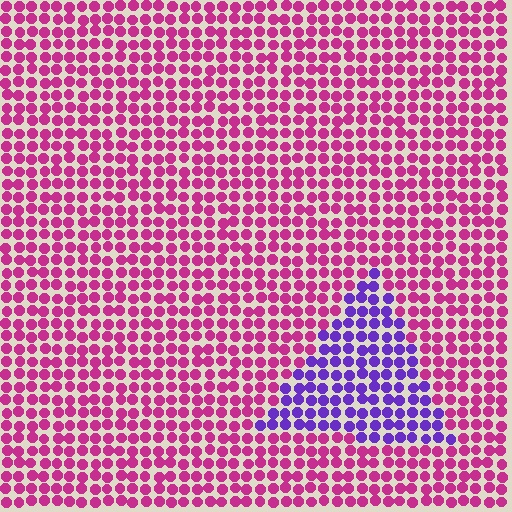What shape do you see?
I see a triangle.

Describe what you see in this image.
The image is filled with small magenta elements in a uniform arrangement. A triangle-shaped region is visible where the elements are tinted to a slightly different hue, forming a subtle color boundary.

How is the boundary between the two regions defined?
The boundary is defined purely by a slight shift in hue (about 59 degrees). Spacing, size, and orientation are identical on both sides.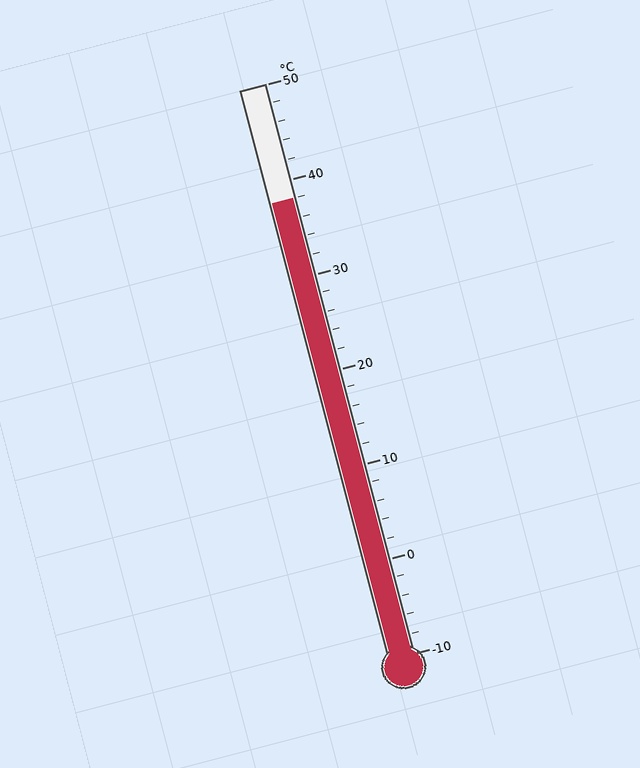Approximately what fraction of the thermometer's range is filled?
The thermometer is filled to approximately 80% of its range.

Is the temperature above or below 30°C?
The temperature is above 30°C.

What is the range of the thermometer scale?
The thermometer scale ranges from -10°C to 50°C.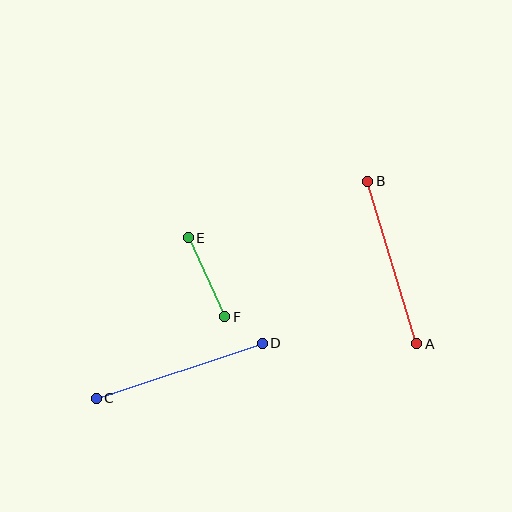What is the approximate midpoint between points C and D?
The midpoint is at approximately (179, 371) pixels.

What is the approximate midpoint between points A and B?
The midpoint is at approximately (392, 262) pixels.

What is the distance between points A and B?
The distance is approximately 170 pixels.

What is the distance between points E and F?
The distance is approximately 87 pixels.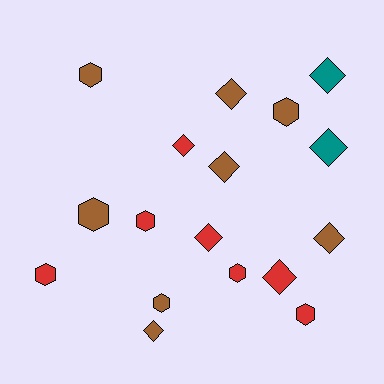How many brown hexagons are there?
There are 4 brown hexagons.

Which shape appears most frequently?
Diamond, with 9 objects.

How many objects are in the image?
There are 17 objects.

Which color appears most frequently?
Brown, with 8 objects.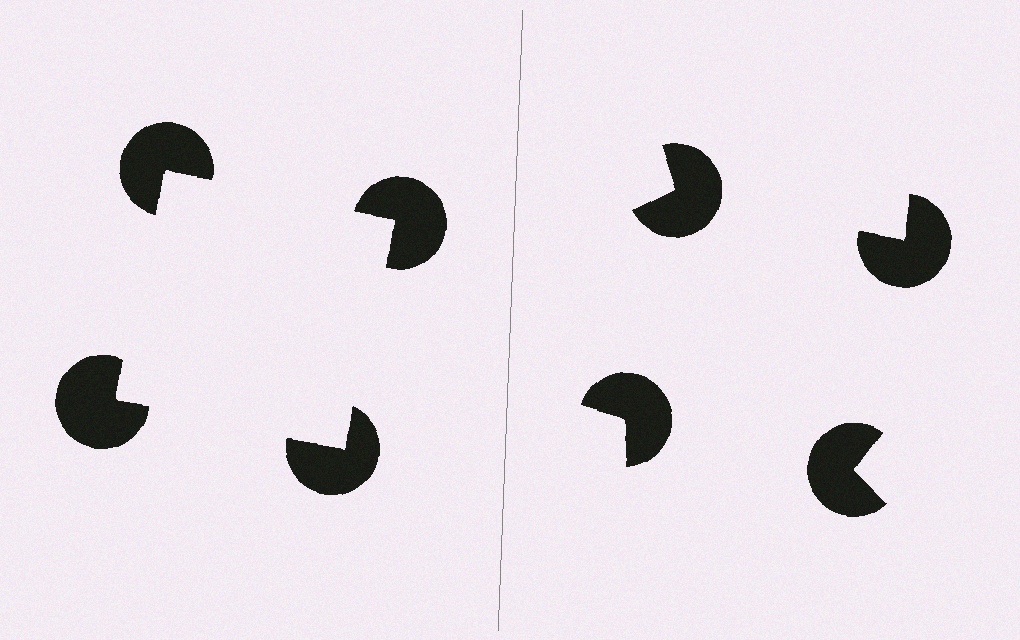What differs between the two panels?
The pac-man discs are positioned identically on both sides; only the wedge orientations differ. On the left they align to a square; on the right they are misaligned.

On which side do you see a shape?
An illusory square appears on the left side. On the right side the wedge cuts are rotated, so no coherent shape forms.